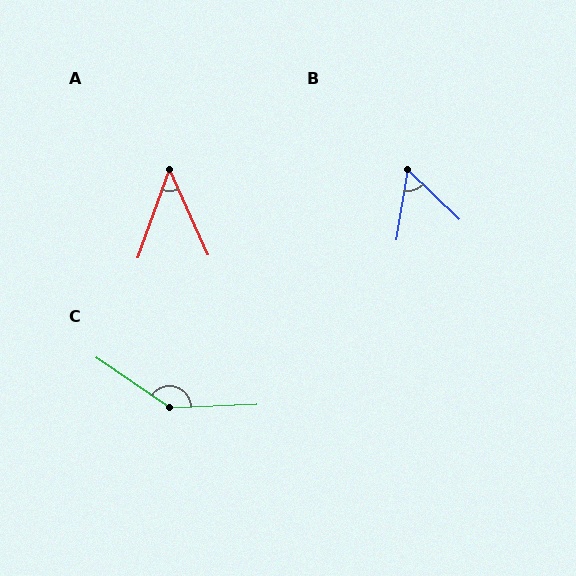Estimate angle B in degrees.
Approximately 56 degrees.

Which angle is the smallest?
A, at approximately 44 degrees.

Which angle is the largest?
C, at approximately 144 degrees.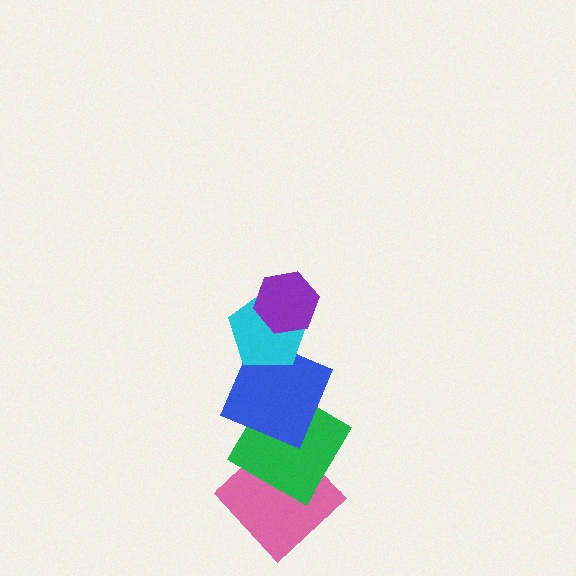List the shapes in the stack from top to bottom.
From top to bottom: the purple hexagon, the cyan pentagon, the blue square, the green diamond, the pink diamond.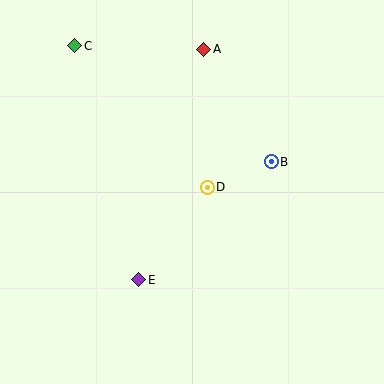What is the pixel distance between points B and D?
The distance between B and D is 69 pixels.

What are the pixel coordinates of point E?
Point E is at (139, 280).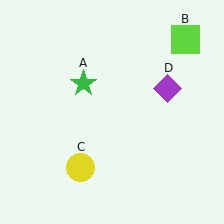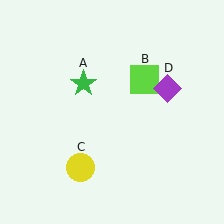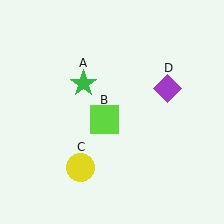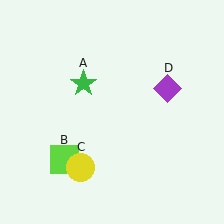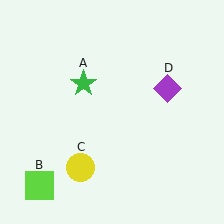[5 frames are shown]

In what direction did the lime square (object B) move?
The lime square (object B) moved down and to the left.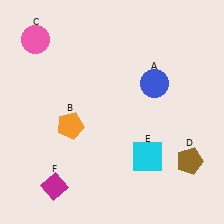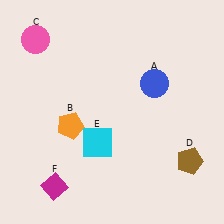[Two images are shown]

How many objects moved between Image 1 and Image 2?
1 object moved between the two images.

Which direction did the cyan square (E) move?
The cyan square (E) moved left.